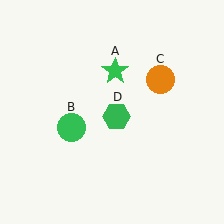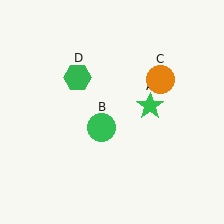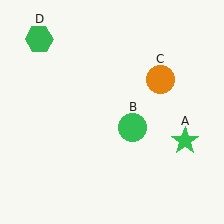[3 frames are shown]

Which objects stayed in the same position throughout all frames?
Orange circle (object C) remained stationary.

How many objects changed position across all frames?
3 objects changed position: green star (object A), green circle (object B), green hexagon (object D).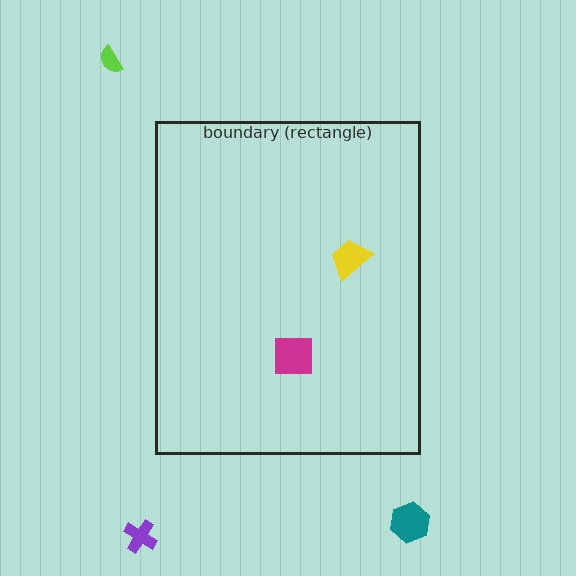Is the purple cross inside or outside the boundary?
Outside.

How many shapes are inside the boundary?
2 inside, 3 outside.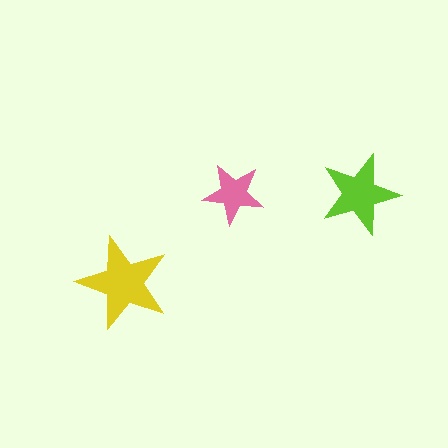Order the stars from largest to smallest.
the yellow one, the lime one, the pink one.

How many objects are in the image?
There are 3 objects in the image.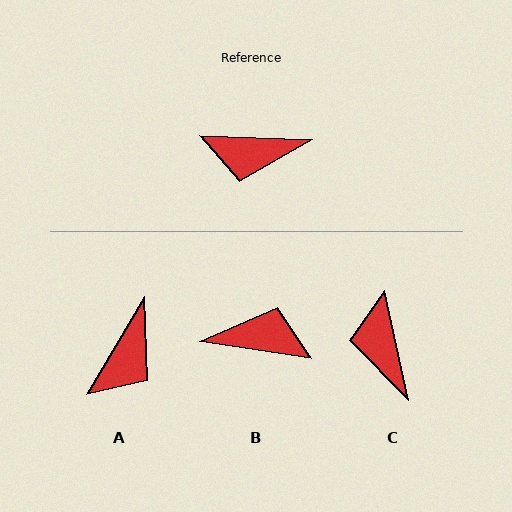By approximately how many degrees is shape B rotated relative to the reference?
Approximately 173 degrees counter-clockwise.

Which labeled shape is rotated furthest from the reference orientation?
B, about 173 degrees away.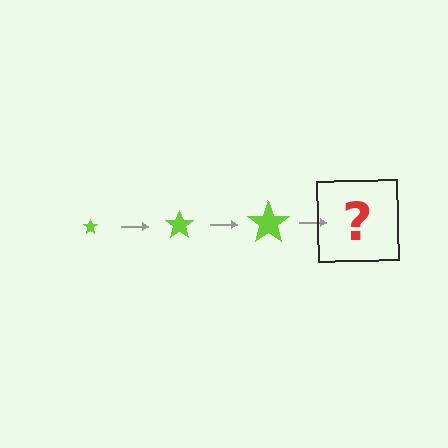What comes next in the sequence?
The next element should be a lime star, larger than the previous one.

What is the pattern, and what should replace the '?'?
The pattern is that the star gets progressively larger each step. The '?' should be a lime star, larger than the previous one.